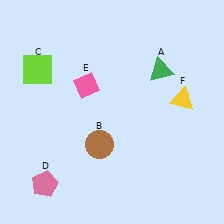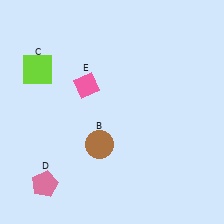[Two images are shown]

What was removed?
The yellow triangle (F), the green triangle (A) were removed in Image 2.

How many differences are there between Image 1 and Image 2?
There are 2 differences between the two images.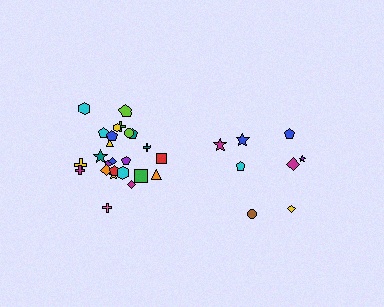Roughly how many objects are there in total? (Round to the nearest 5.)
Roughly 35 objects in total.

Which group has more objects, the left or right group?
The left group.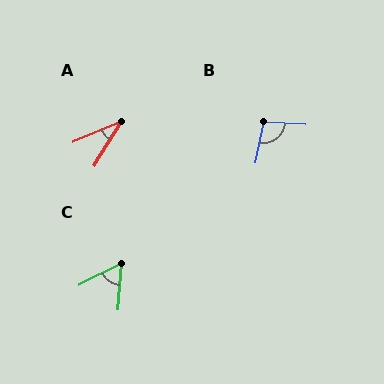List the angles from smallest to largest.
A (36°), C (59°), B (98°).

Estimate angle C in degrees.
Approximately 59 degrees.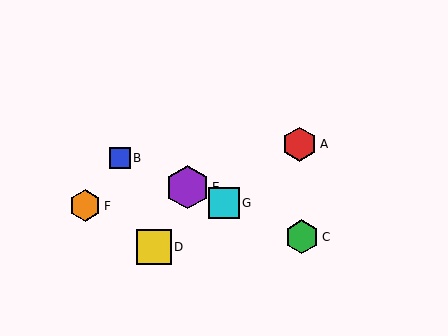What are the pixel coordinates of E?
Object E is at (188, 187).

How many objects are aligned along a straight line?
4 objects (B, C, E, G) are aligned along a straight line.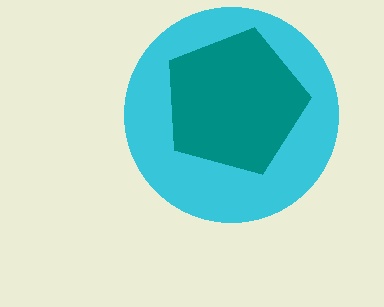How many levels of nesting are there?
2.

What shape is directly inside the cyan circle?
The teal pentagon.